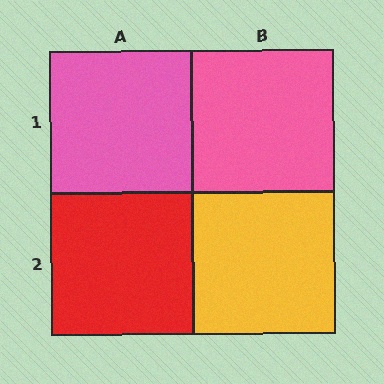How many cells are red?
1 cell is red.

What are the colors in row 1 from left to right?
Pink, pink.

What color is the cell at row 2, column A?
Red.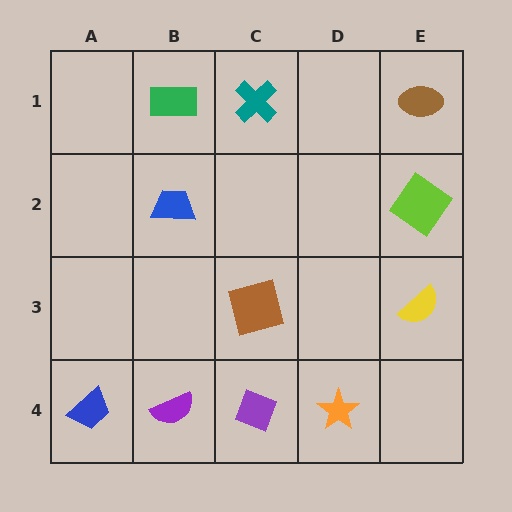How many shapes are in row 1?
3 shapes.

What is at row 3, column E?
A yellow semicircle.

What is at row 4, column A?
A blue trapezoid.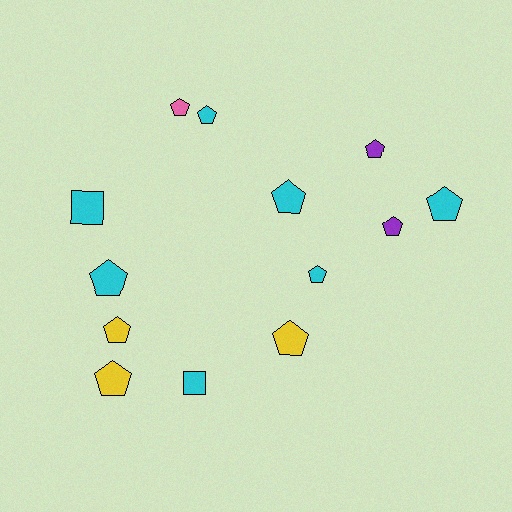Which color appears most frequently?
Cyan, with 7 objects.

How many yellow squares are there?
There are no yellow squares.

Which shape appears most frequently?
Pentagon, with 11 objects.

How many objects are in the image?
There are 13 objects.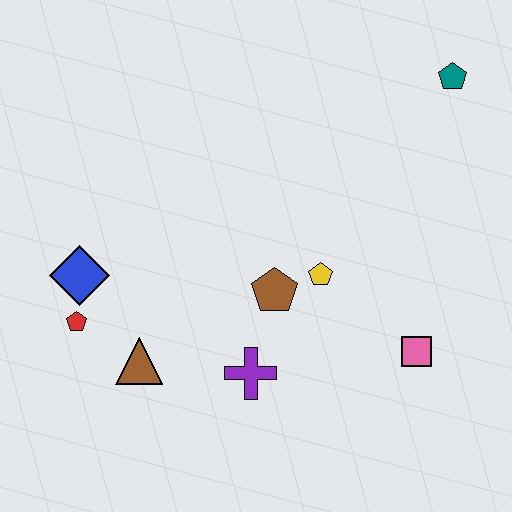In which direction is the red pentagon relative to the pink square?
The red pentagon is to the left of the pink square.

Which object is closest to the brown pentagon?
The yellow pentagon is closest to the brown pentagon.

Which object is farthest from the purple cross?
The teal pentagon is farthest from the purple cross.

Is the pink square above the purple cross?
Yes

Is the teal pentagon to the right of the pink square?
Yes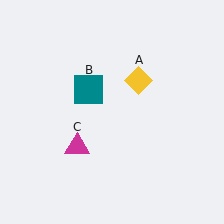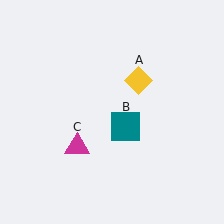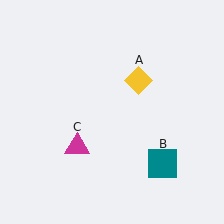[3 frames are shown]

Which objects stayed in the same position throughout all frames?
Yellow diamond (object A) and magenta triangle (object C) remained stationary.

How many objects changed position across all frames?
1 object changed position: teal square (object B).